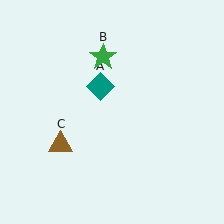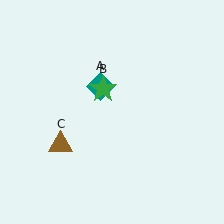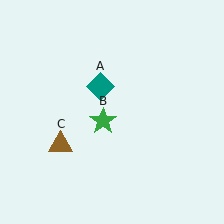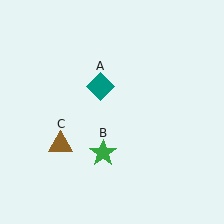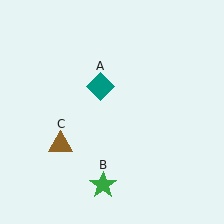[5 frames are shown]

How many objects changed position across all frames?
1 object changed position: green star (object B).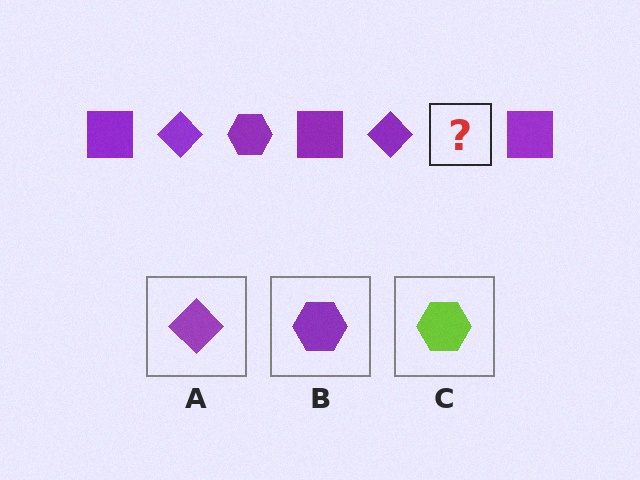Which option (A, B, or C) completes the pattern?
B.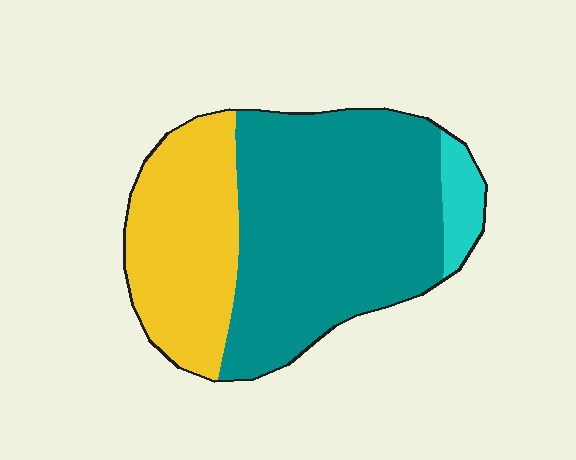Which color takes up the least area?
Cyan, at roughly 5%.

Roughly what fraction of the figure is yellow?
Yellow covers around 30% of the figure.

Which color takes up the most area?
Teal, at roughly 60%.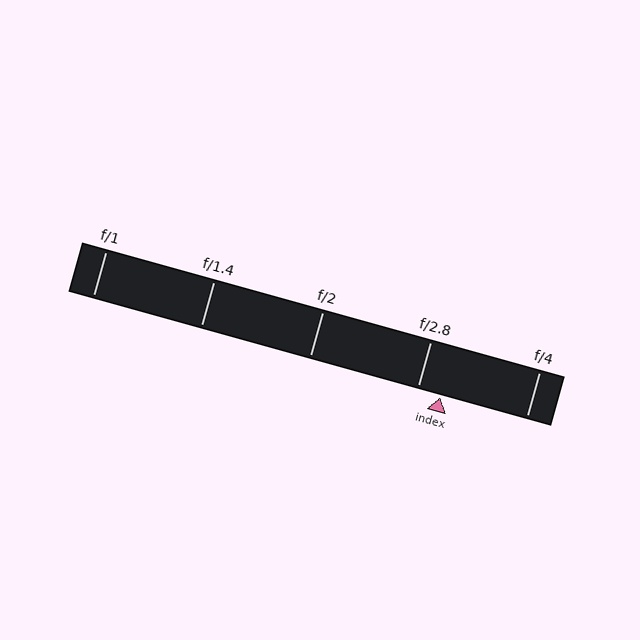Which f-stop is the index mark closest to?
The index mark is closest to f/2.8.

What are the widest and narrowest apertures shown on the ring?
The widest aperture shown is f/1 and the narrowest is f/4.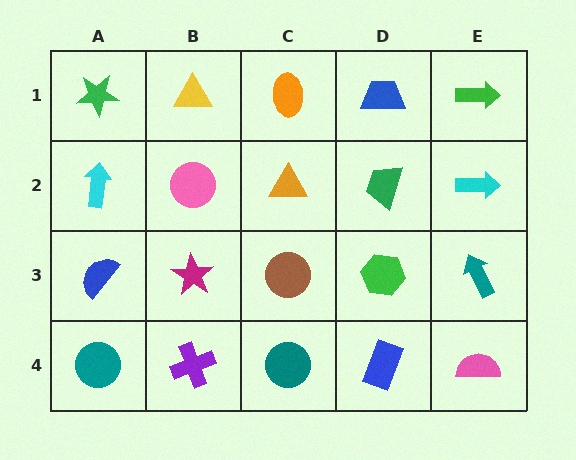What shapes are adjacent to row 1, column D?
A green trapezoid (row 2, column D), an orange ellipse (row 1, column C), a green arrow (row 1, column E).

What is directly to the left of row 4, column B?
A teal circle.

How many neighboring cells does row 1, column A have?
2.